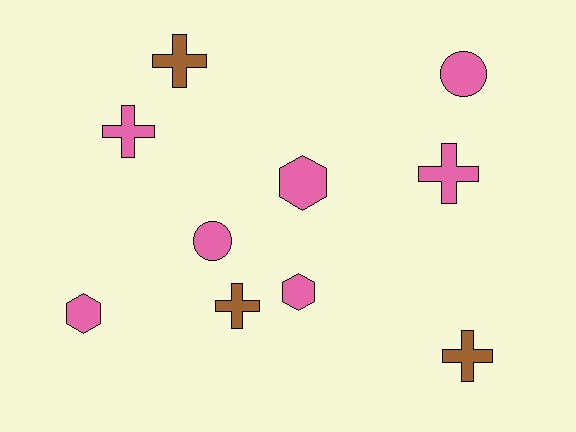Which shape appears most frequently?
Cross, with 5 objects.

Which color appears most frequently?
Pink, with 7 objects.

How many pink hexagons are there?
There are 3 pink hexagons.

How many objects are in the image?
There are 10 objects.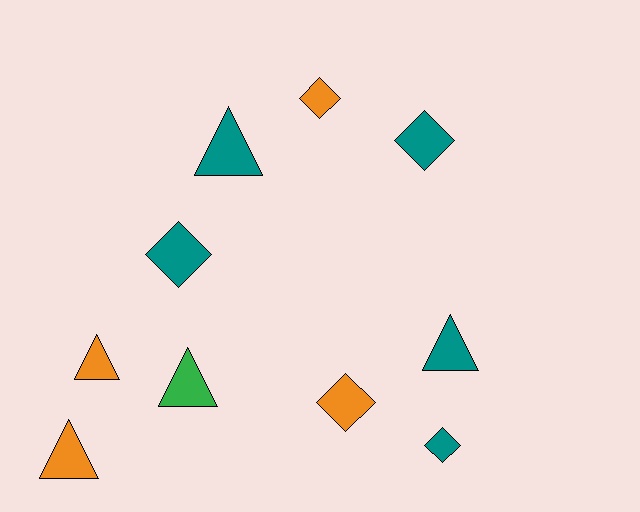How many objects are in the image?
There are 10 objects.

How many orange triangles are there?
There are 2 orange triangles.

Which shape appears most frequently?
Diamond, with 5 objects.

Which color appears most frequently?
Teal, with 5 objects.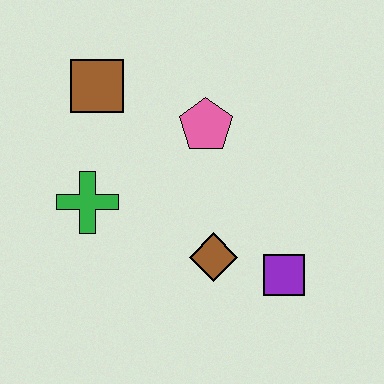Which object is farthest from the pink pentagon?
The purple square is farthest from the pink pentagon.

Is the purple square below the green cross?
Yes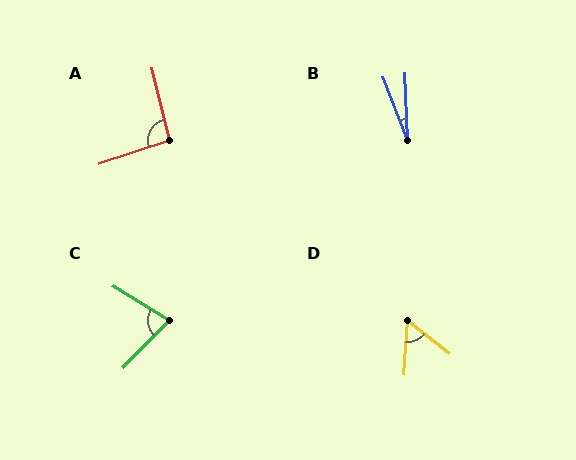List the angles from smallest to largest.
B (19°), D (55°), C (77°), A (95°).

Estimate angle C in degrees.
Approximately 77 degrees.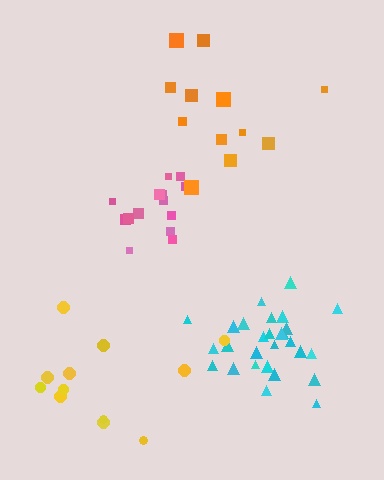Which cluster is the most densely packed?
Cyan.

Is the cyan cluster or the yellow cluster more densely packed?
Cyan.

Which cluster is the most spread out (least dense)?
Yellow.